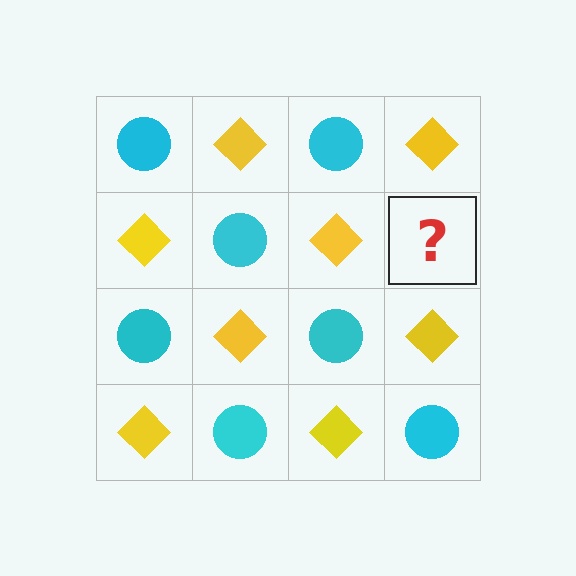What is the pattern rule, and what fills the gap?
The rule is that it alternates cyan circle and yellow diamond in a checkerboard pattern. The gap should be filled with a cyan circle.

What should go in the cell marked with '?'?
The missing cell should contain a cyan circle.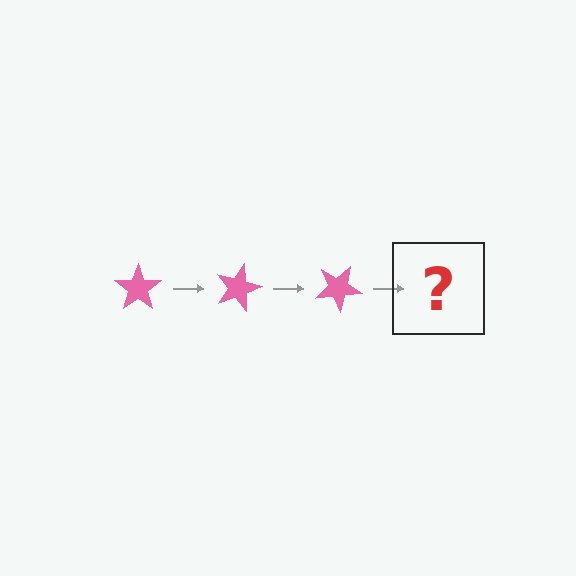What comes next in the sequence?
The next element should be a pink star rotated 45 degrees.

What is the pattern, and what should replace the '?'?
The pattern is that the star rotates 15 degrees each step. The '?' should be a pink star rotated 45 degrees.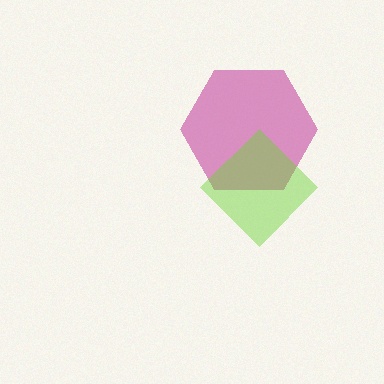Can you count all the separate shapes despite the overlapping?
Yes, there are 2 separate shapes.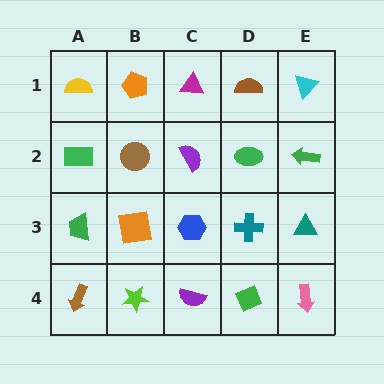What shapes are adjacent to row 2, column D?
A brown semicircle (row 1, column D), a teal cross (row 3, column D), a purple semicircle (row 2, column C), a green arrow (row 2, column E).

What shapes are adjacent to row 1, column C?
A purple semicircle (row 2, column C), an orange pentagon (row 1, column B), a brown semicircle (row 1, column D).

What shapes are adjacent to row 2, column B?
An orange pentagon (row 1, column B), an orange square (row 3, column B), a green rectangle (row 2, column A), a purple semicircle (row 2, column C).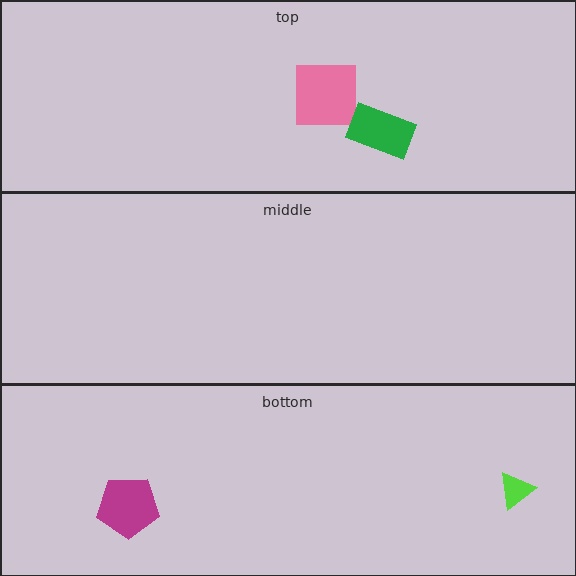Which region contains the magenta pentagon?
The bottom region.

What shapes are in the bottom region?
The magenta pentagon, the lime triangle.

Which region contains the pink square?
The top region.